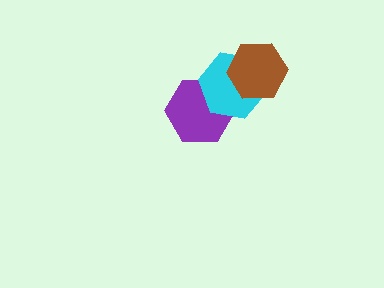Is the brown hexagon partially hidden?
No, no other shape covers it.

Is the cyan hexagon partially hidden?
Yes, it is partially covered by another shape.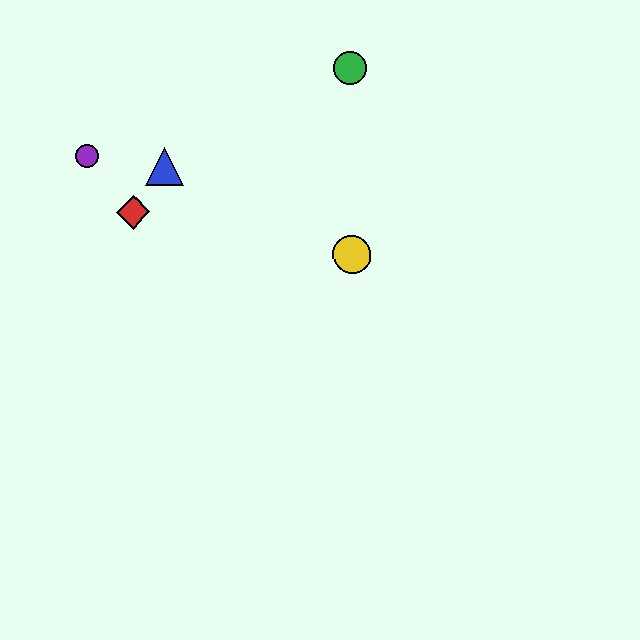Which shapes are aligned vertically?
The green circle, the yellow circle are aligned vertically.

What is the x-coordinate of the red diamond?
The red diamond is at x≈133.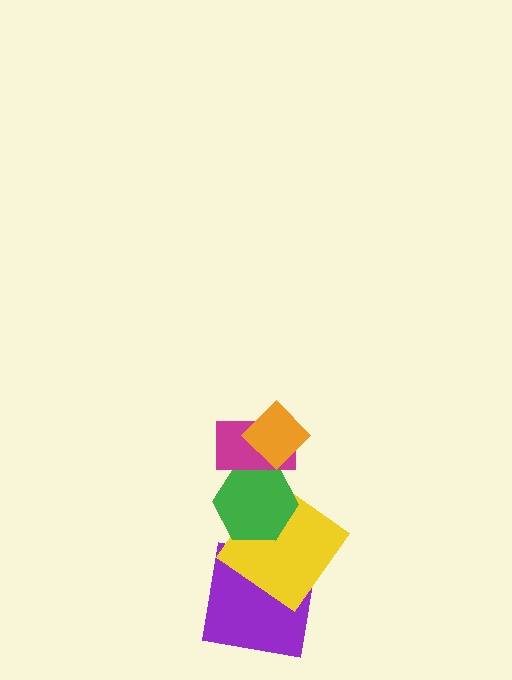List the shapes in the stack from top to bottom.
From top to bottom: the orange diamond, the magenta rectangle, the green hexagon, the yellow diamond, the purple square.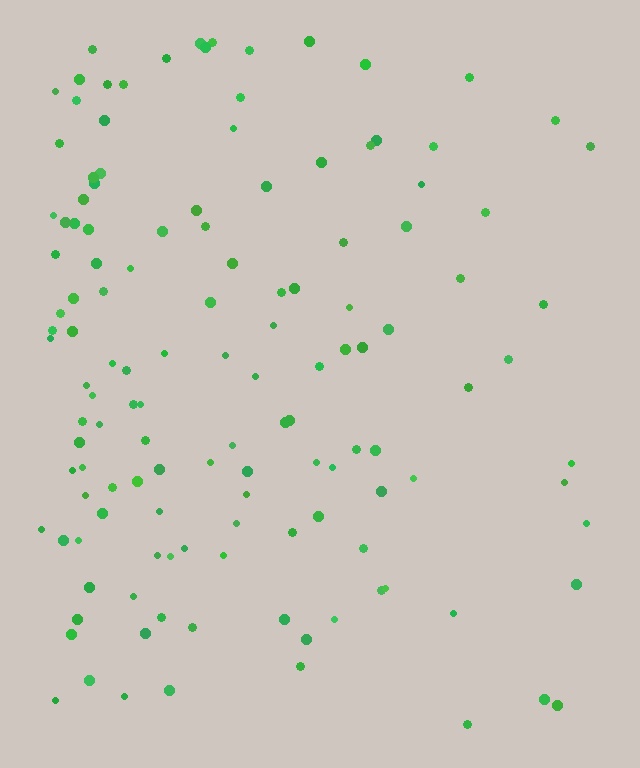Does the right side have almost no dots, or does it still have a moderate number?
Still a moderate number, just noticeably fewer than the left.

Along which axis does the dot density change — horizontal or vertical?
Horizontal.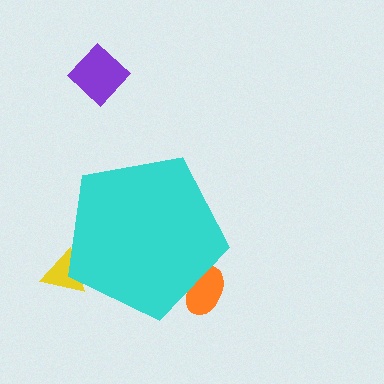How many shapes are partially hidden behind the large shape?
2 shapes are partially hidden.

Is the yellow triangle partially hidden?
Yes, the yellow triangle is partially hidden behind the cyan pentagon.